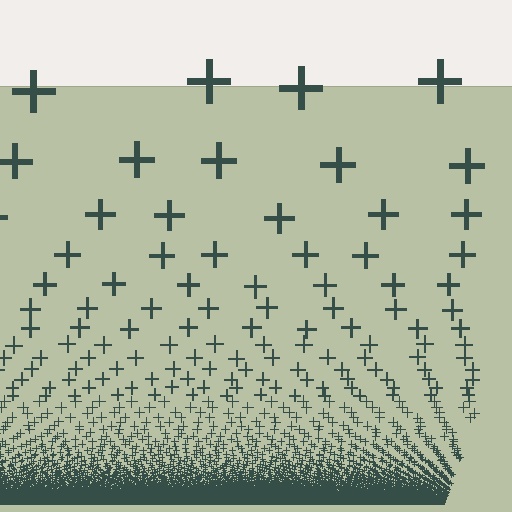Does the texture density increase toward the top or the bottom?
Density increases toward the bottom.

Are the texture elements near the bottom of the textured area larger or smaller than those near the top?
Smaller. The gradient is inverted — elements near the bottom are smaller and denser.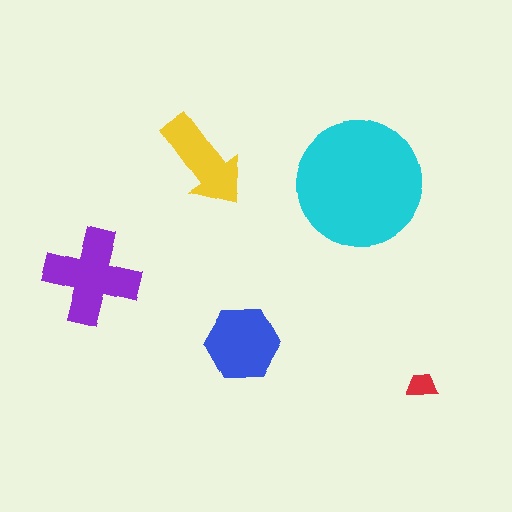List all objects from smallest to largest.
The red trapezoid, the yellow arrow, the blue hexagon, the purple cross, the cyan circle.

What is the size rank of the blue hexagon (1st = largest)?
3rd.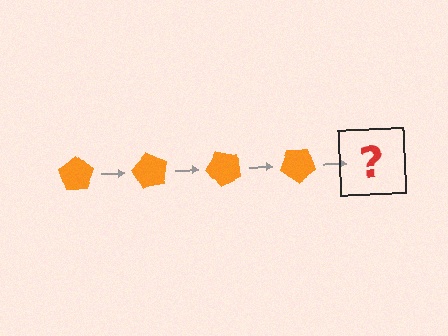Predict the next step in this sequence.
The next step is an orange pentagon rotated 240 degrees.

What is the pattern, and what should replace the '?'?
The pattern is that the pentagon rotates 60 degrees each step. The '?' should be an orange pentagon rotated 240 degrees.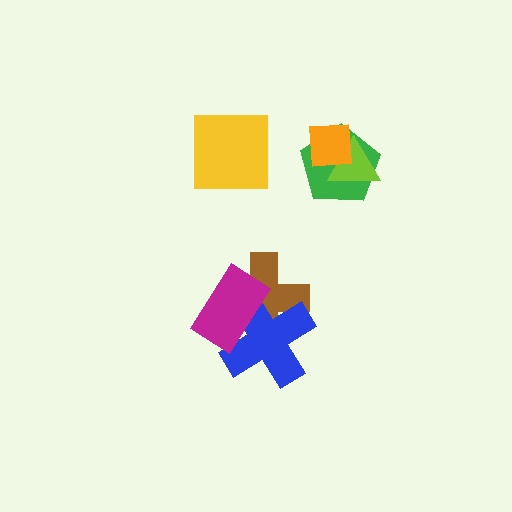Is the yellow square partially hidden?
No, no other shape covers it.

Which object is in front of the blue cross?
The magenta rectangle is in front of the blue cross.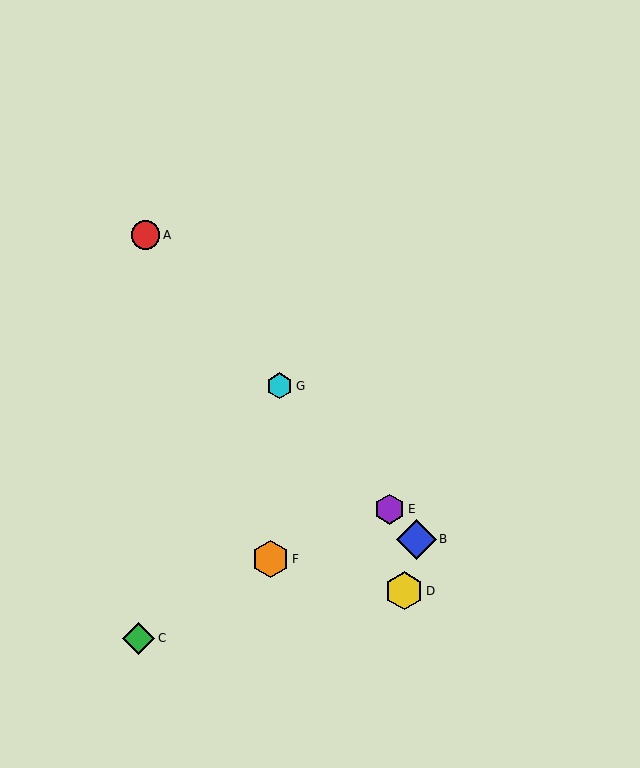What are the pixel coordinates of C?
Object C is at (139, 638).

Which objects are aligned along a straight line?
Objects A, B, E, G are aligned along a straight line.